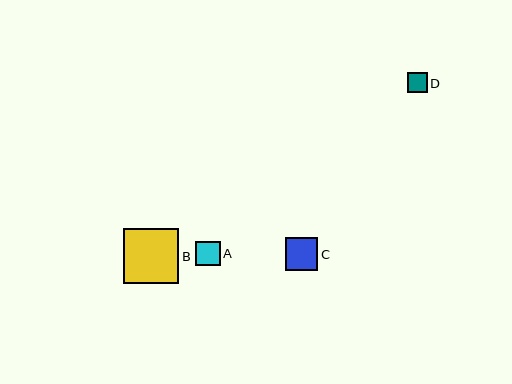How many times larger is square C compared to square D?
Square C is approximately 1.6 times the size of square D.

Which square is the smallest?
Square D is the smallest with a size of approximately 20 pixels.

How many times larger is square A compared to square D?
Square A is approximately 1.2 times the size of square D.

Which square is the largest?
Square B is the largest with a size of approximately 55 pixels.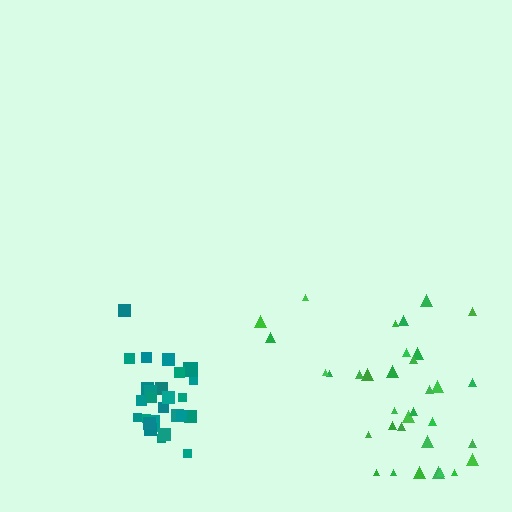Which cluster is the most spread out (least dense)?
Green.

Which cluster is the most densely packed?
Teal.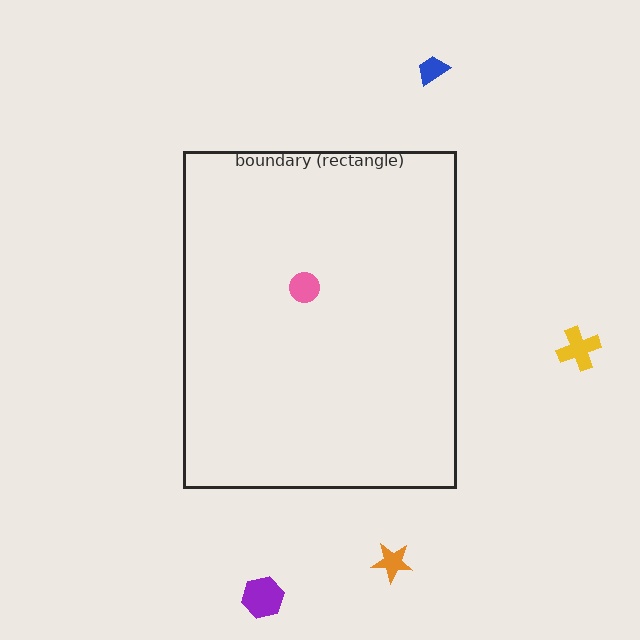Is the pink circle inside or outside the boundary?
Inside.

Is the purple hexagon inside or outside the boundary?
Outside.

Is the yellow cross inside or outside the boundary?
Outside.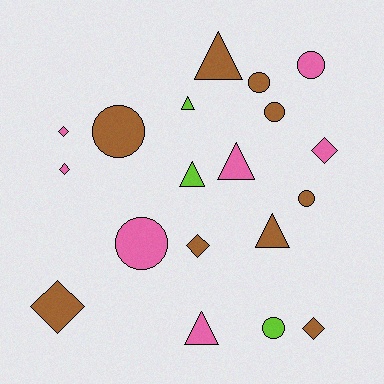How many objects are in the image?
There are 19 objects.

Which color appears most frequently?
Brown, with 9 objects.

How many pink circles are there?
There are 2 pink circles.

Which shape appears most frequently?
Circle, with 7 objects.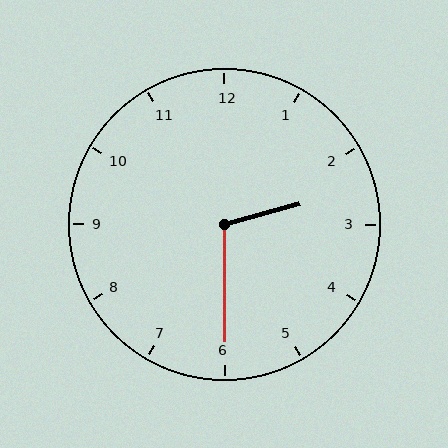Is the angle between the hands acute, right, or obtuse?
It is obtuse.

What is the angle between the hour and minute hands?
Approximately 105 degrees.